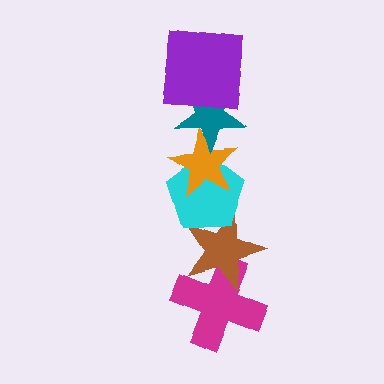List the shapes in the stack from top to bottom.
From top to bottom: the purple square, the teal star, the orange star, the cyan pentagon, the brown star, the magenta cross.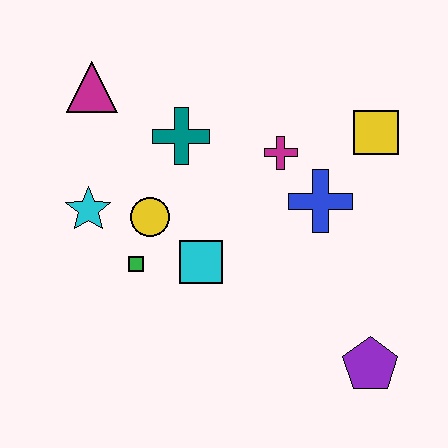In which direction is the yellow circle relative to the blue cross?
The yellow circle is to the left of the blue cross.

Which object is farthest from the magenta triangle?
The purple pentagon is farthest from the magenta triangle.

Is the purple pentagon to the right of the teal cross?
Yes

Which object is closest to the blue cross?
The magenta cross is closest to the blue cross.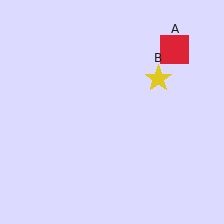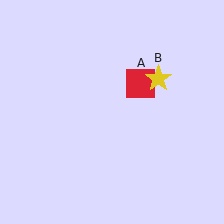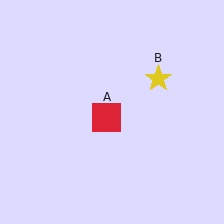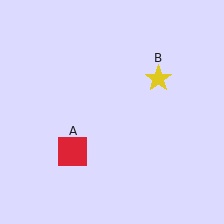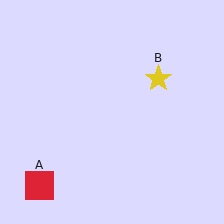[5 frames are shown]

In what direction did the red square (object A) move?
The red square (object A) moved down and to the left.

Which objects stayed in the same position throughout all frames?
Yellow star (object B) remained stationary.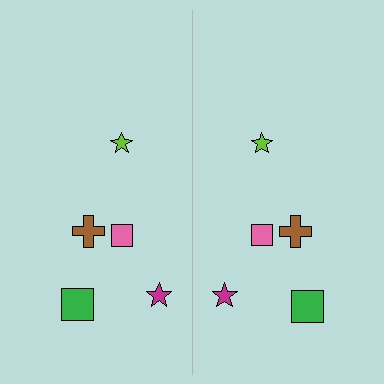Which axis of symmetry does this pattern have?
The pattern has a vertical axis of symmetry running through the center of the image.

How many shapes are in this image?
There are 10 shapes in this image.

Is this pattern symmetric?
Yes, this pattern has bilateral (reflection) symmetry.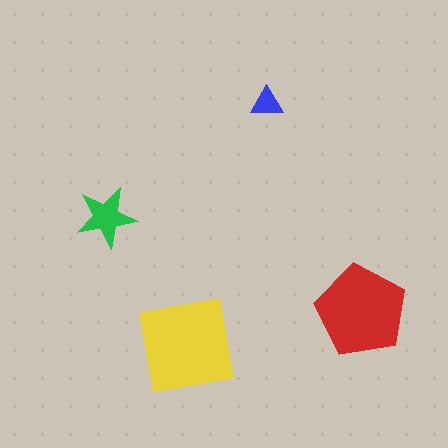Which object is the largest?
The yellow square.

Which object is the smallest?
The blue triangle.